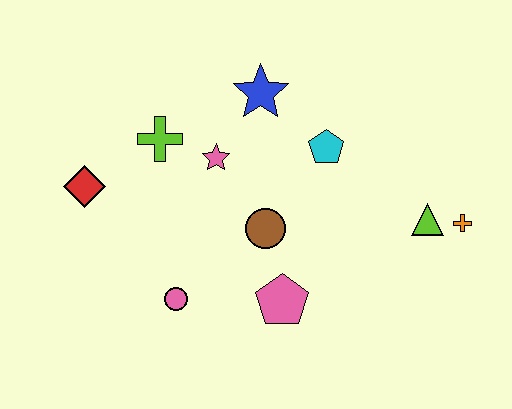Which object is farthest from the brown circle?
The orange cross is farthest from the brown circle.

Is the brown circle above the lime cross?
No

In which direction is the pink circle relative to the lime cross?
The pink circle is below the lime cross.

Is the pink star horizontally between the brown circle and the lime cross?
Yes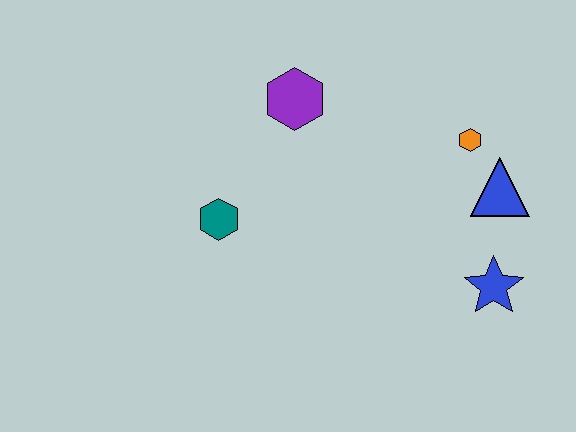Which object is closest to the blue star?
The blue triangle is closest to the blue star.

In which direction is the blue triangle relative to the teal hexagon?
The blue triangle is to the right of the teal hexagon.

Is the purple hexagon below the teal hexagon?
No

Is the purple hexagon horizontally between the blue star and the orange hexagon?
No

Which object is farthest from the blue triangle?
The teal hexagon is farthest from the blue triangle.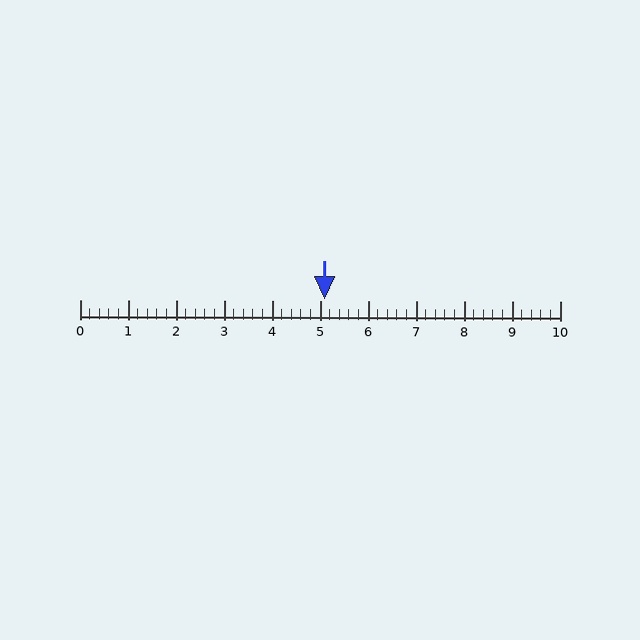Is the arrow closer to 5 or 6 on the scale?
The arrow is closer to 5.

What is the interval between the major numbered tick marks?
The major tick marks are spaced 1 units apart.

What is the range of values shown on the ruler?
The ruler shows values from 0 to 10.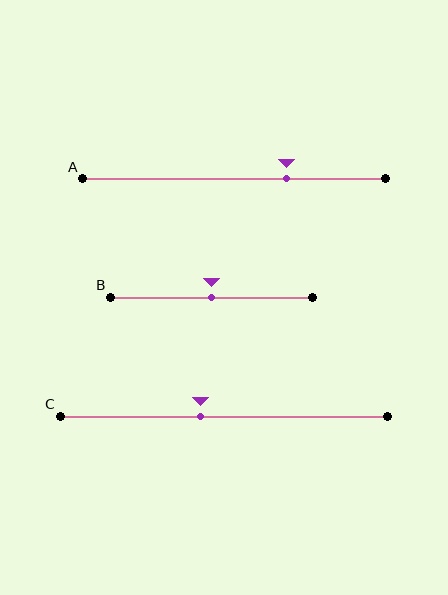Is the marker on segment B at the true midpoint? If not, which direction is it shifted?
Yes, the marker on segment B is at the true midpoint.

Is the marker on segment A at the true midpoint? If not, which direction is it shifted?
No, the marker on segment A is shifted to the right by about 17% of the segment length.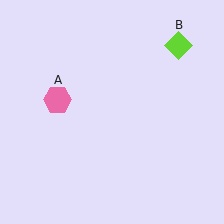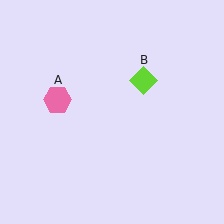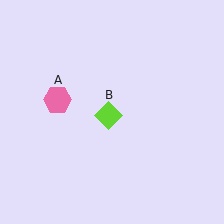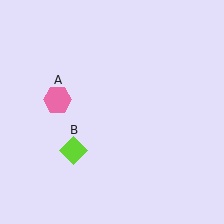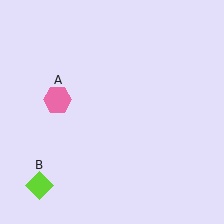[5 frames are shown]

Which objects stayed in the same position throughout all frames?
Pink hexagon (object A) remained stationary.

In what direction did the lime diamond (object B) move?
The lime diamond (object B) moved down and to the left.